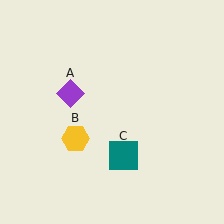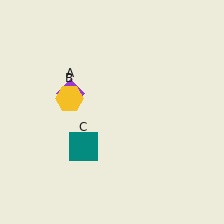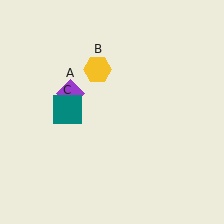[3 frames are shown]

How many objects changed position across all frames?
2 objects changed position: yellow hexagon (object B), teal square (object C).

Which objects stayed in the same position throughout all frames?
Purple diamond (object A) remained stationary.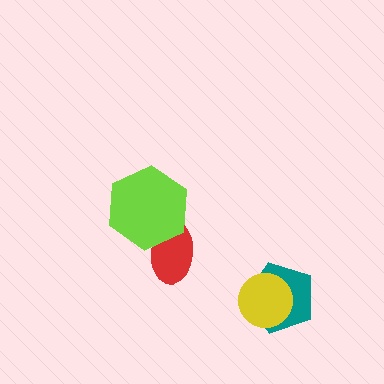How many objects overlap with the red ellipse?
1 object overlaps with the red ellipse.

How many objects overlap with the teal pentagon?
1 object overlaps with the teal pentagon.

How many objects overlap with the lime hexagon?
1 object overlaps with the lime hexagon.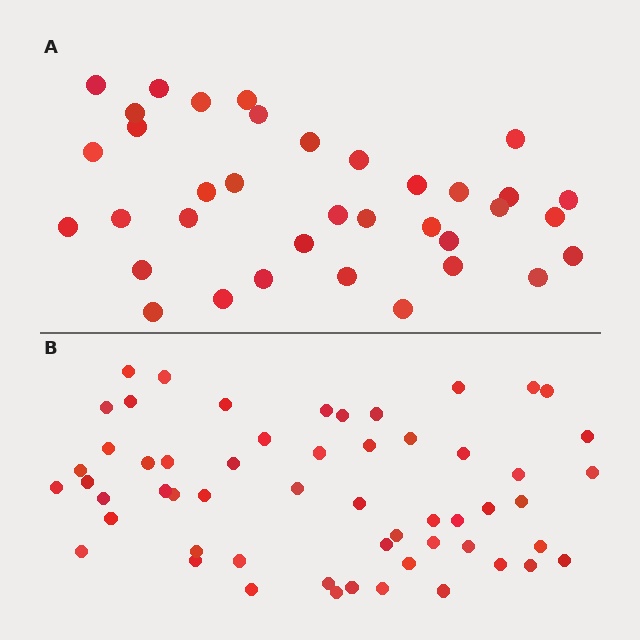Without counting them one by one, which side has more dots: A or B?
Region B (the bottom region) has more dots.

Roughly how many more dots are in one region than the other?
Region B has approximately 20 more dots than region A.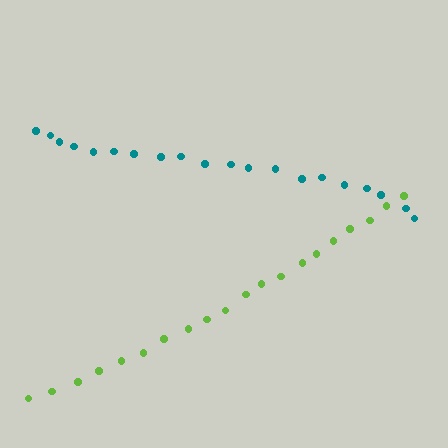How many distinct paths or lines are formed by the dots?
There are 2 distinct paths.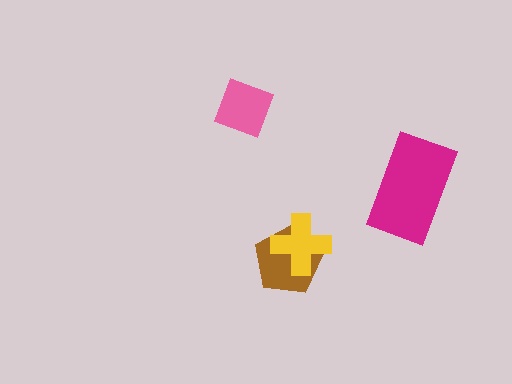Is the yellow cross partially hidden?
No, no other shape covers it.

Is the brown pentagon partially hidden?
Yes, it is partially covered by another shape.